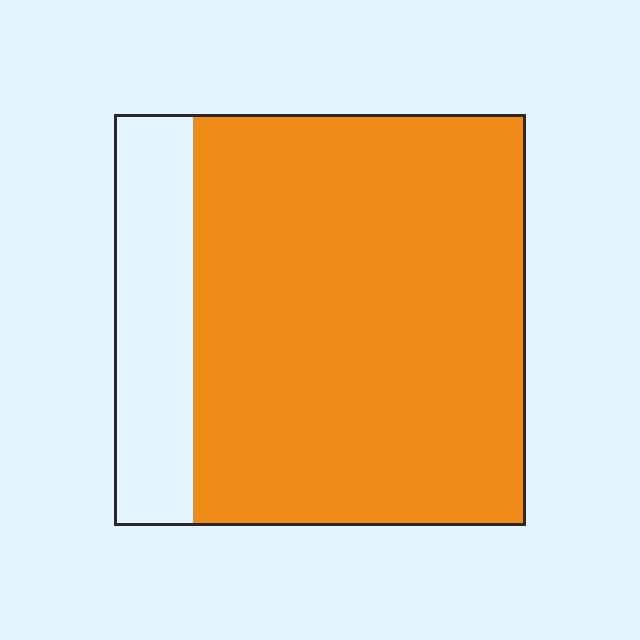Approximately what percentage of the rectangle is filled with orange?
Approximately 80%.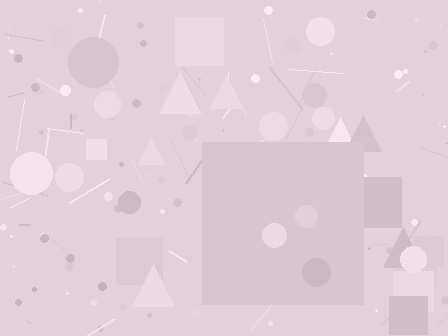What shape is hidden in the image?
A square is hidden in the image.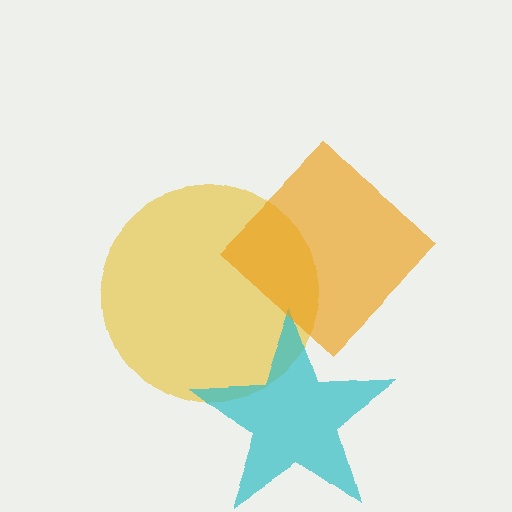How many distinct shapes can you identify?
There are 3 distinct shapes: a yellow circle, a cyan star, an orange diamond.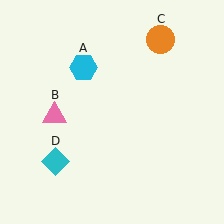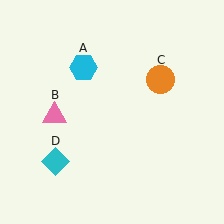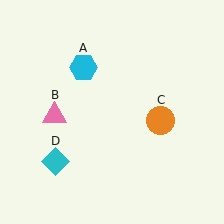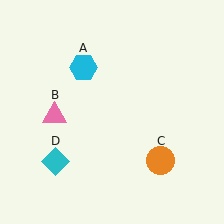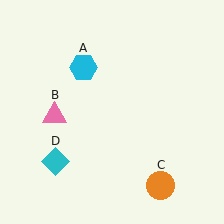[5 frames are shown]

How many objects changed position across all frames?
1 object changed position: orange circle (object C).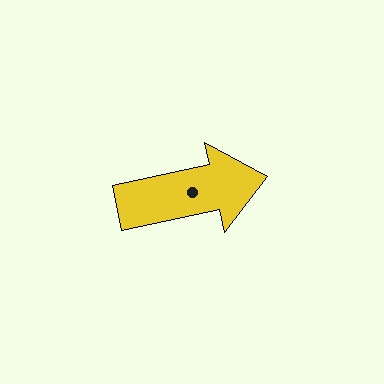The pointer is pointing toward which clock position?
Roughly 3 o'clock.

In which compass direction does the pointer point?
East.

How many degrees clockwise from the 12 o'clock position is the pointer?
Approximately 78 degrees.